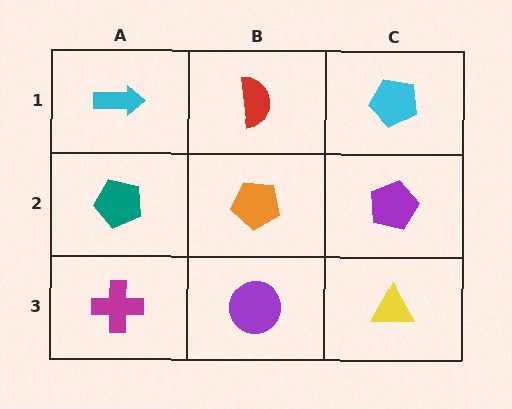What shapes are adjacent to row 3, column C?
A purple pentagon (row 2, column C), a purple circle (row 3, column B).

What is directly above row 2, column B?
A red semicircle.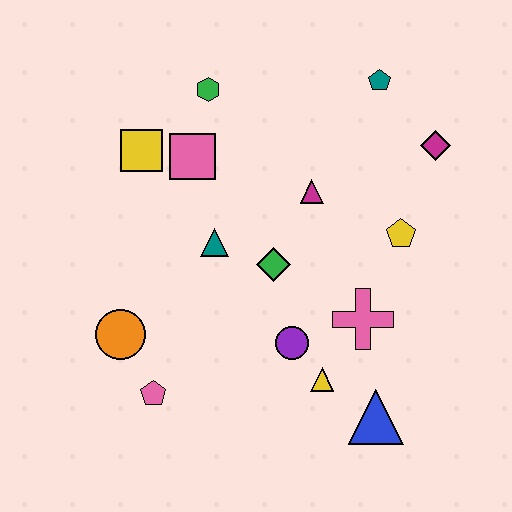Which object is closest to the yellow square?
The pink square is closest to the yellow square.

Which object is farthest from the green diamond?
The teal pentagon is farthest from the green diamond.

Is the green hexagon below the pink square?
No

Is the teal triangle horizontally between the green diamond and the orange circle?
Yes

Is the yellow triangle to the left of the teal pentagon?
Yes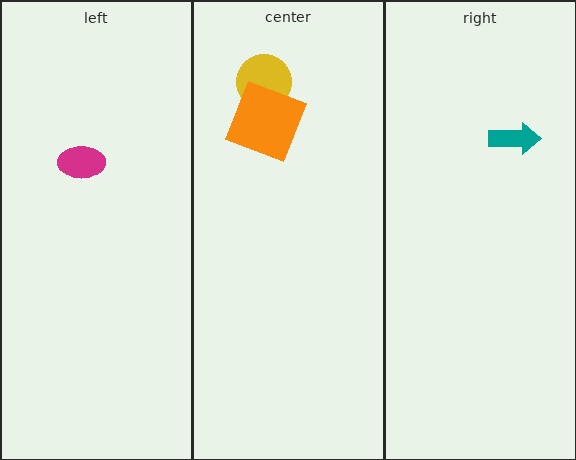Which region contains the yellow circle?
The center region.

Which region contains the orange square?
The center region.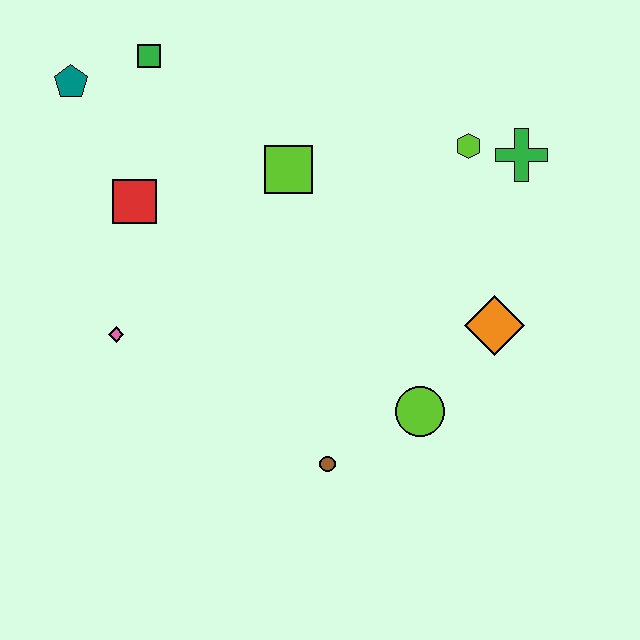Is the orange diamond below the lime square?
Yes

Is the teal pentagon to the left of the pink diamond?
Yes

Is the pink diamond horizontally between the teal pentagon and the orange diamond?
Yes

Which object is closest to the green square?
The teal pentagon is closest to the green square.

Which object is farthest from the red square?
The green cross is farthest from the red square.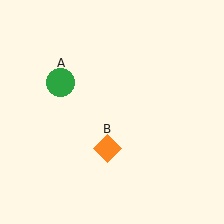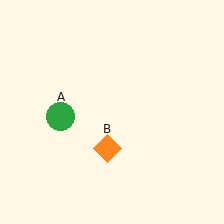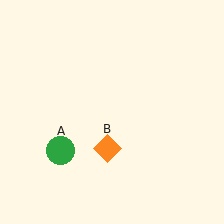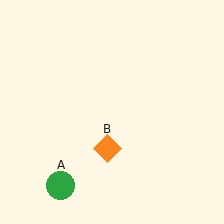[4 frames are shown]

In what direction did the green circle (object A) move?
The green circle (object A) moved down.